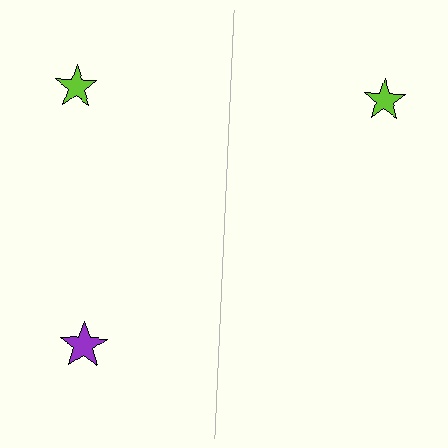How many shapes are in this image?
There are 3 shapes in this image.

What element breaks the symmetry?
A purple star is missing from the right side.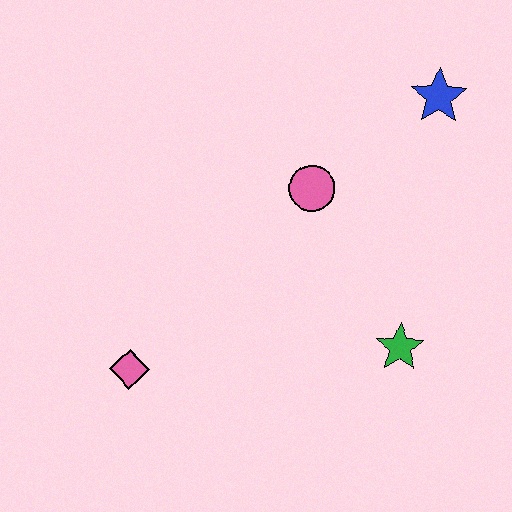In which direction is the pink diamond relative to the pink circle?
The pink diamond is below the pink circle.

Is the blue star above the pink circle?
Yes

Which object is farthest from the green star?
The pink diamond is farthest from the green star.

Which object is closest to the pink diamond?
The pink circle is closest to the pink diamond.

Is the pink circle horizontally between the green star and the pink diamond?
Yes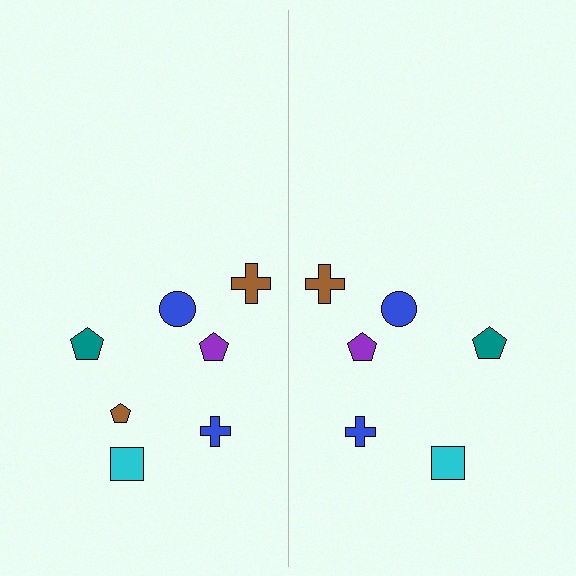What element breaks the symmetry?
A brown pentagon is missing from the right side.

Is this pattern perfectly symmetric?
No, the pattern is not perfectly symmetric. A brown pentagon is missing from the right side.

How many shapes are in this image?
There are 13 shapes in this image.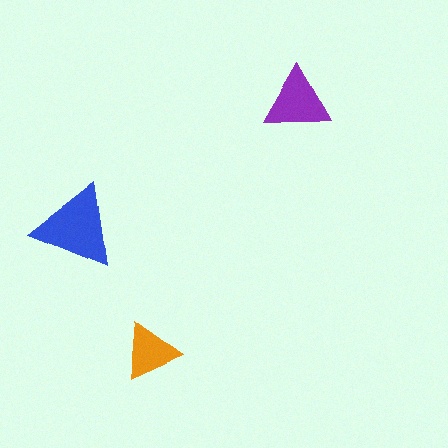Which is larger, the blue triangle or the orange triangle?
The blue one.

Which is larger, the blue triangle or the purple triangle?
The blue one.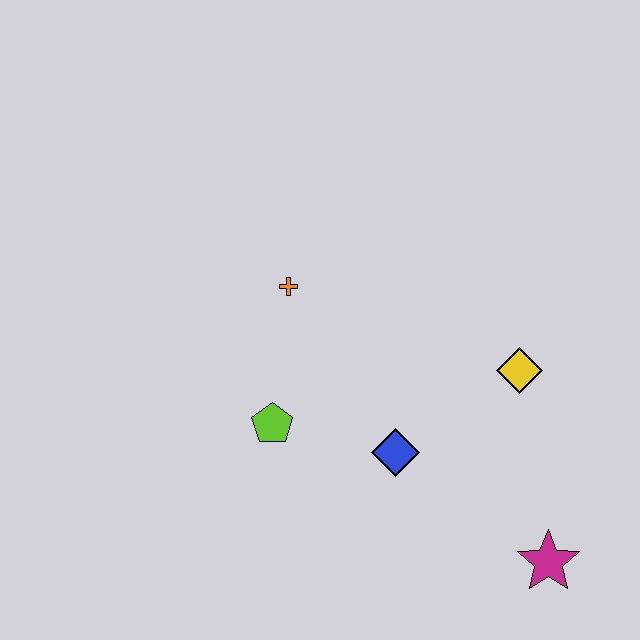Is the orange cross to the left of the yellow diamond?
Yes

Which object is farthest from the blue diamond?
The orange cross is farthest from the blue diamond.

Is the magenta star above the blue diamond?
No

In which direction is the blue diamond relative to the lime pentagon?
The blue diamond is to the right of the lime pentagon.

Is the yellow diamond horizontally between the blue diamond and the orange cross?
No